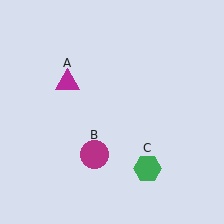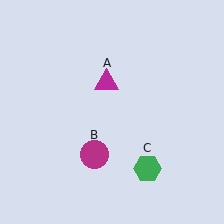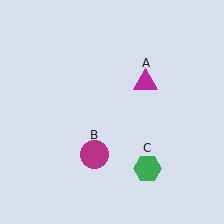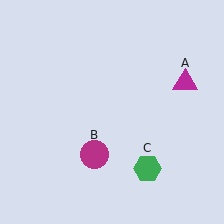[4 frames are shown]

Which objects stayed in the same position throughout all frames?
Magenta circle (object B) and green hexagon (object C) remained stationary.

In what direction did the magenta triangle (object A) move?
The magenta triangle (object A) moved right.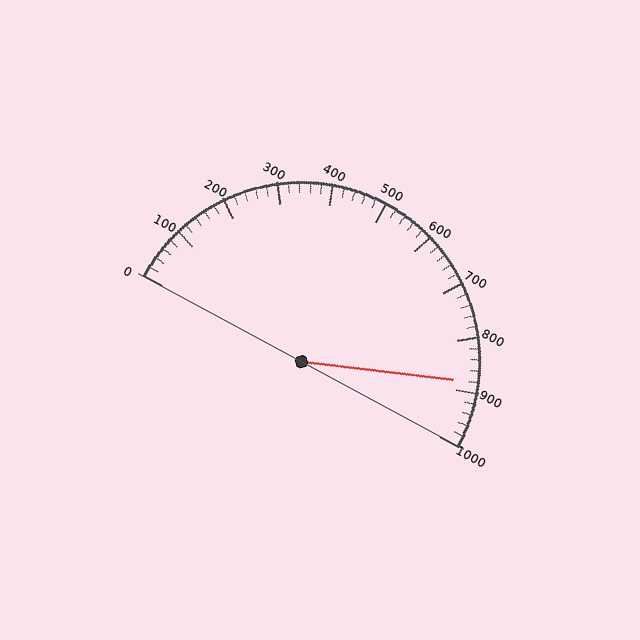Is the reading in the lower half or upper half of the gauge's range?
The reading is in the upper half of the range (0 to 1000).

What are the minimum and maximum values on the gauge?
The gauge ranges from 0 to 1000.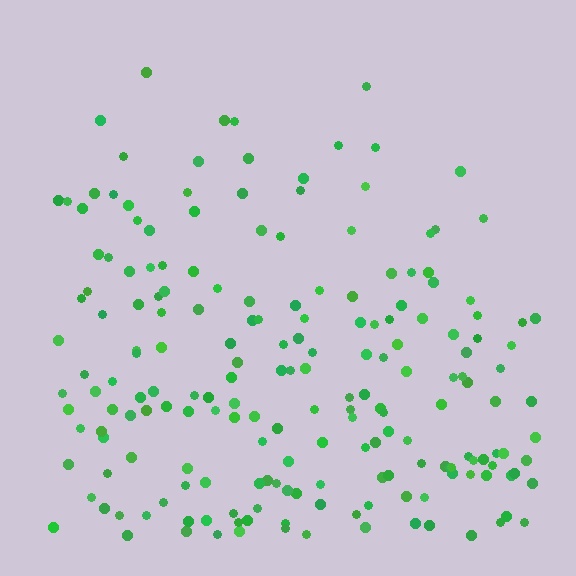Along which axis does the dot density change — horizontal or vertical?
Vertical.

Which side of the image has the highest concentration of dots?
The bottom.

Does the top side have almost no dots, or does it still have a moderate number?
Still a moderate number, just noticeably fewer than the bottom.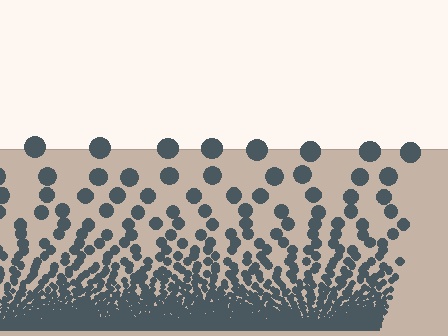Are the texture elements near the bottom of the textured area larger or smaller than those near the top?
Smaller. The gradient is inverted — elements near the bottom are smaller and denser.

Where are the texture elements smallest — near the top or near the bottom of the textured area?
Near the bottom.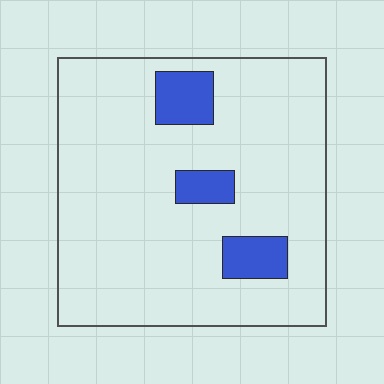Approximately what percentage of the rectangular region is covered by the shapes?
Approximately 10%.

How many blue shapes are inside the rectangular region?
3.